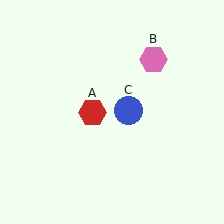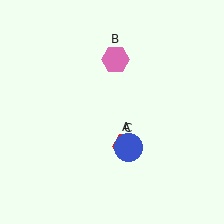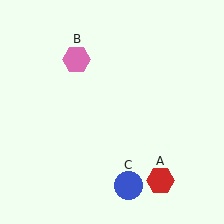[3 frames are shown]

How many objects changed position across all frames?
3 objects changed position: red hexagon (object A), pink hexagon (object B), blue circle (object C).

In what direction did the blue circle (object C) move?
The blue circle (object C) moved down.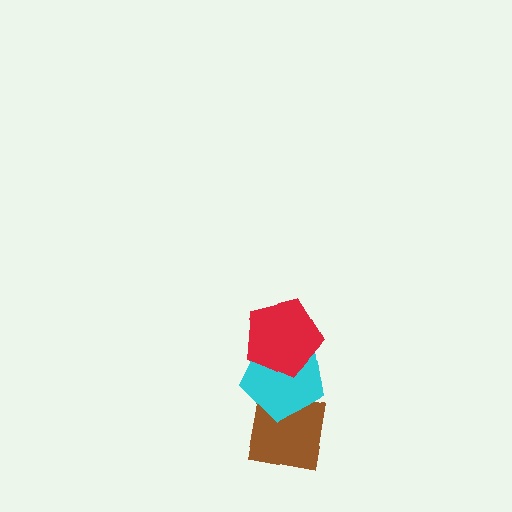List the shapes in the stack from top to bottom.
From top to bottom: the red pentagon, the cyan pentagon, the brown square.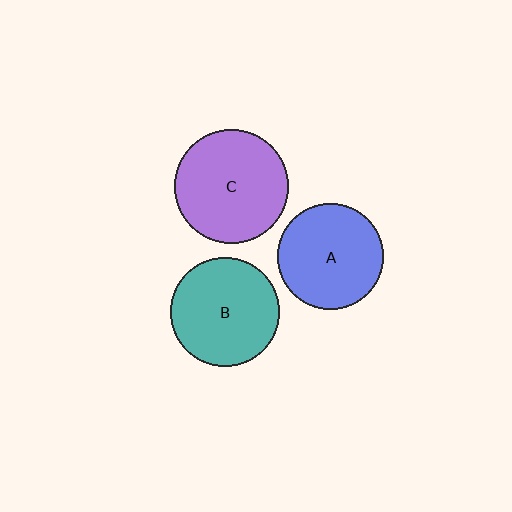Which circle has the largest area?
Circle C (purple).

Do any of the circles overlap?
No, none of the circles overlap.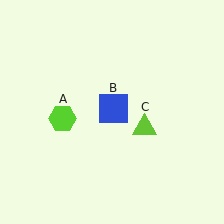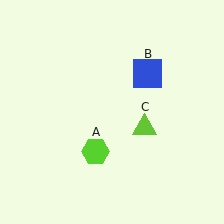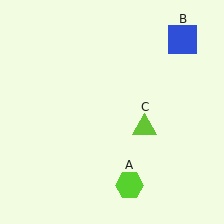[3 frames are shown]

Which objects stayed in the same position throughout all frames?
Lime triangle (object C) remained stationary.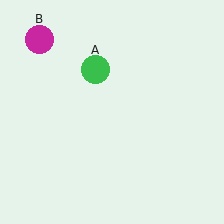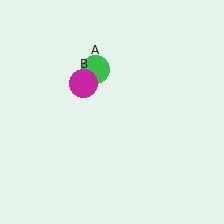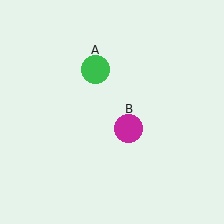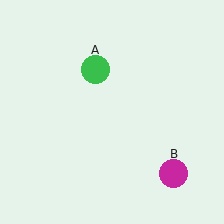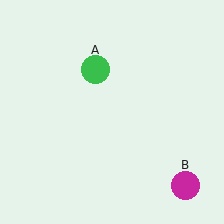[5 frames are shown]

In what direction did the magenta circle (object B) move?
The magenta circle (object B) moved down and to the right.